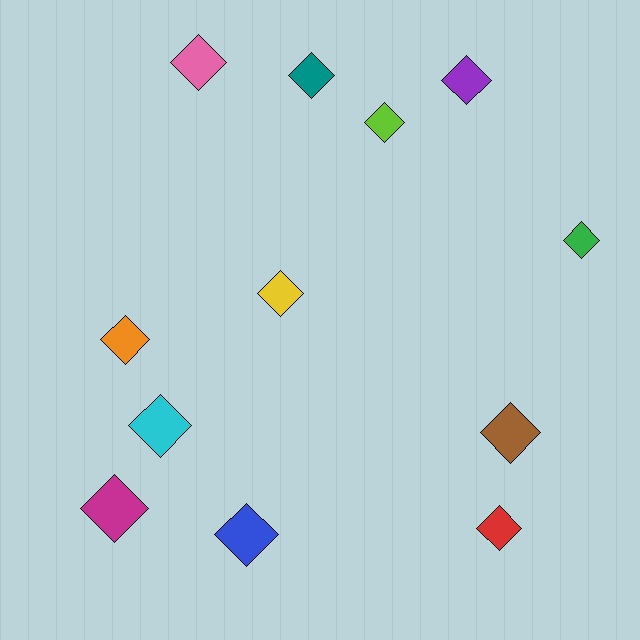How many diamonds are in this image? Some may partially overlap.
There are 12 diamonds.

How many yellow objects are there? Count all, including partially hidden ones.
There is 1 yellow object.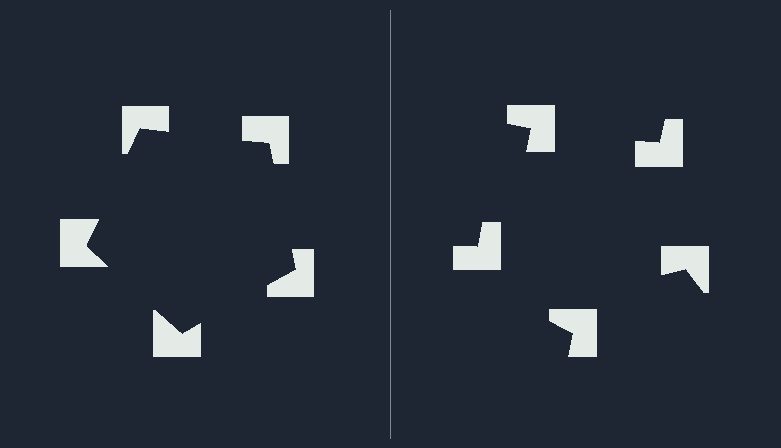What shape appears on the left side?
An illusory pentagon.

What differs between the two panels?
The notched squares are positioned identically on both sides; only the wedge orientations differ. On the left they align to a pentagon; on the right they are misaligned.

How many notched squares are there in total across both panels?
10 — 5 on each side.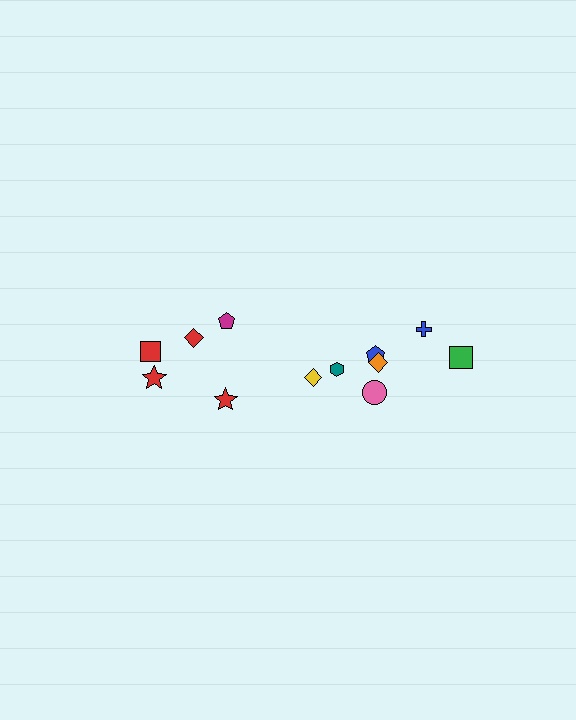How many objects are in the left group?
There are 5 objects.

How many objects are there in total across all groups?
There are 12 objects.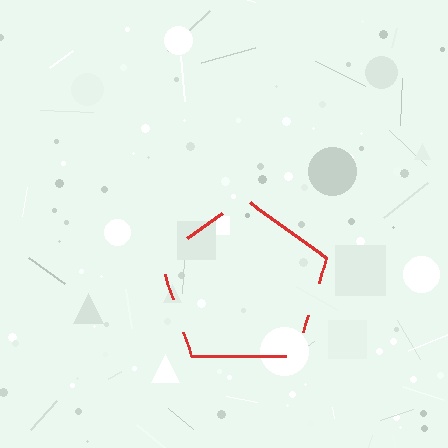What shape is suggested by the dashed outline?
The dashed outline suggests a pentagon.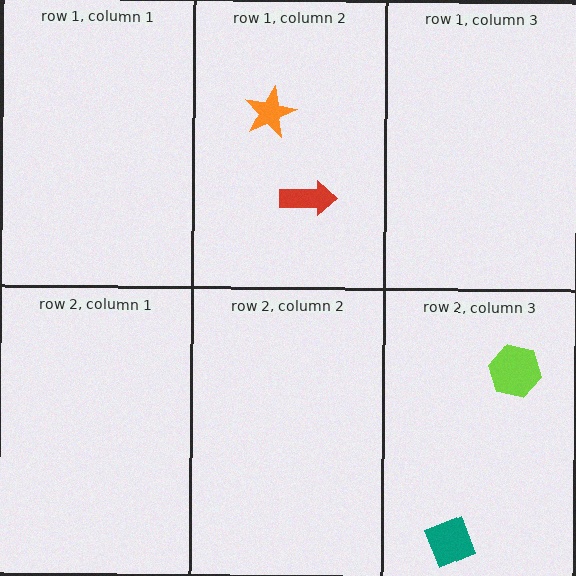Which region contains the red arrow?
The row 1, column 2 region.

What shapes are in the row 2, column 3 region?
The lime hexagon, the teal diamond.